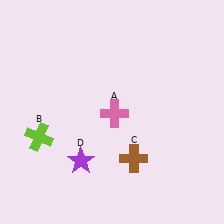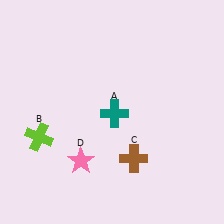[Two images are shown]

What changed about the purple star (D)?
In Image 1, D is purple. In Image 2, it changed to pink.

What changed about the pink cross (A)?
In Image 1, A is pink. In Image 2, it changed to teal.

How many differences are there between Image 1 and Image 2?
There are 2 differences between the two images.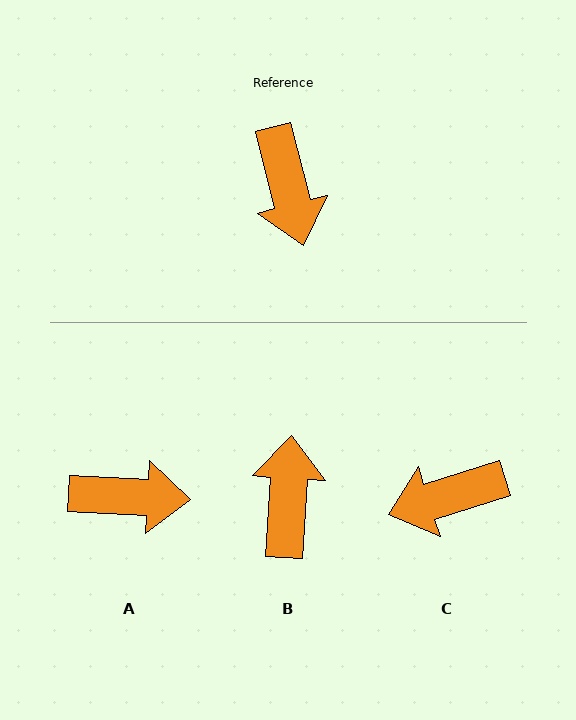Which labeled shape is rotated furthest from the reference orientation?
B, about 162 degrees away.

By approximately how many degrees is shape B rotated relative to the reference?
Approximately 162 degrees counter-clockwise.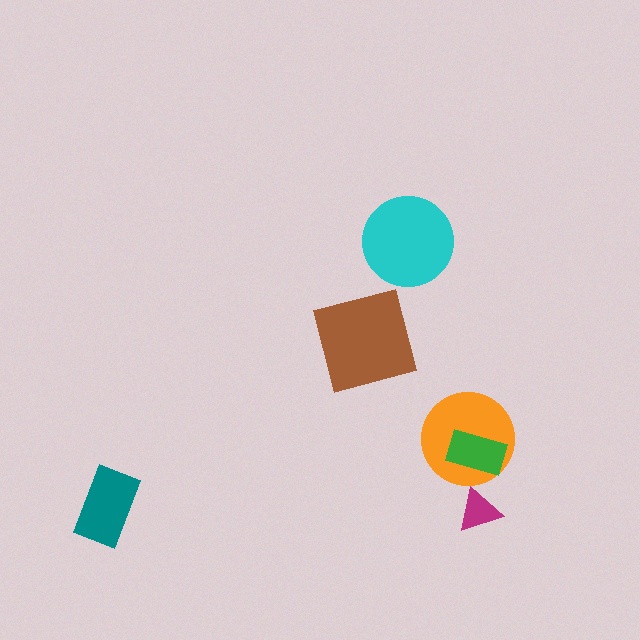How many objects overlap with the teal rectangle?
0 objects overlap with the teal rectangle.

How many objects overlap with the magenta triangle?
0 objects overlap with the magenta triangle.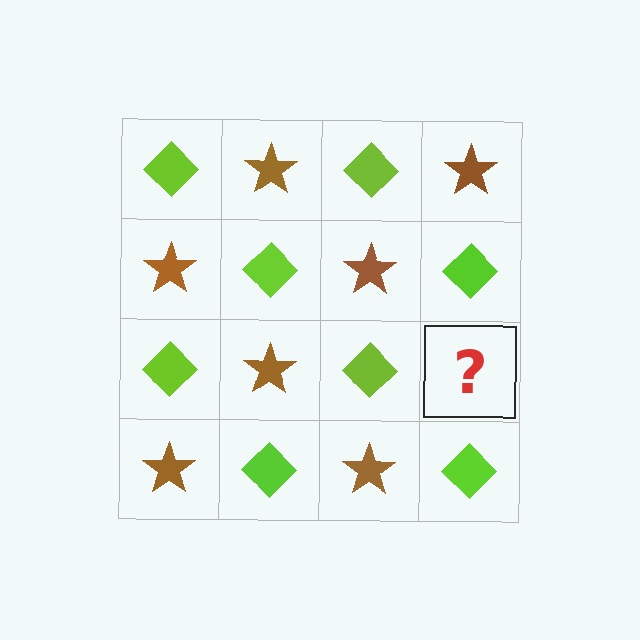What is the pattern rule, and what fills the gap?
The rule is that it alternates lime diamond and brown star in a checkerboard pattern. The gap should be filled with a brown star.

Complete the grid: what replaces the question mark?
The question mark should be replaced with a brown star.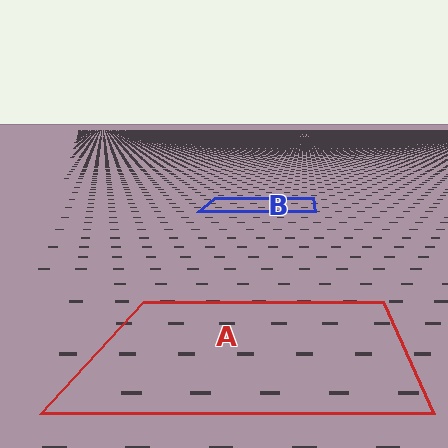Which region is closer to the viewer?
Region A is closer. The texture elements there are larger and more spread out.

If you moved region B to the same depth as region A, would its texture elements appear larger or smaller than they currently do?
They would appear larger. At a closer depth, the same texture elements are projected at a bigger on-screen size.